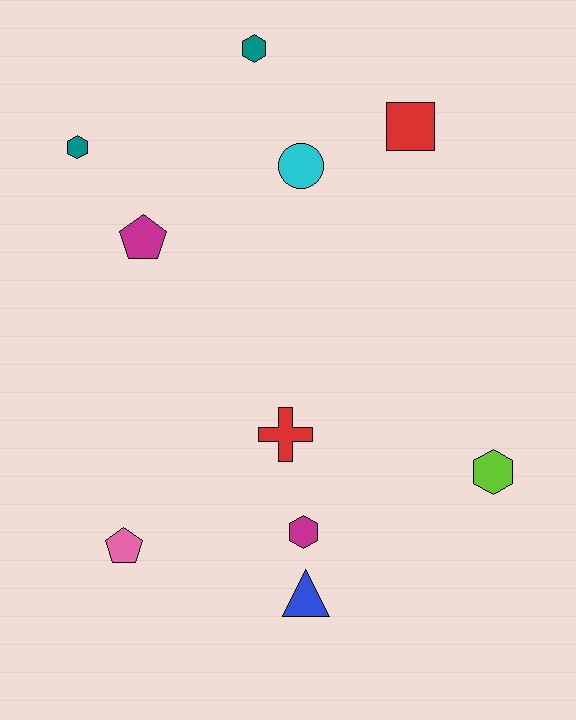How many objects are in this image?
There are 10 objects.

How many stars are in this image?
There are no stars.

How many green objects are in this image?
There are no green objects.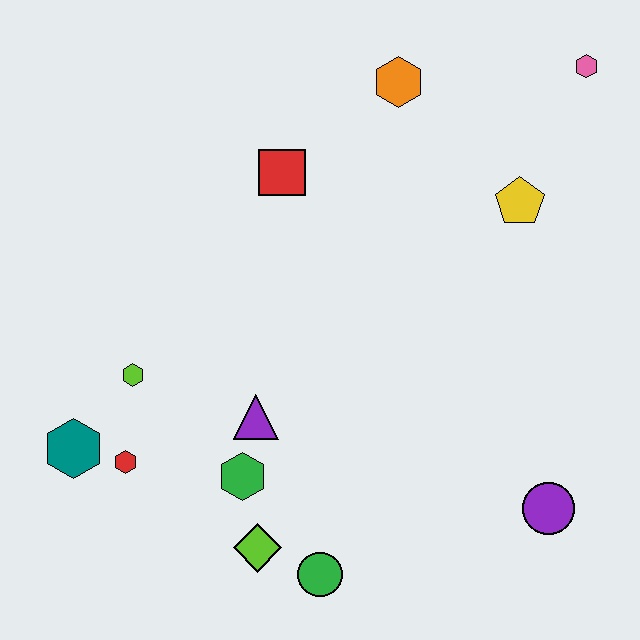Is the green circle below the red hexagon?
Yes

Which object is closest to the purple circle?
The green circle is closest to the purple circle.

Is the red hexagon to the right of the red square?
No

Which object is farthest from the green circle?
The pink hexagon is farthest from the green circle.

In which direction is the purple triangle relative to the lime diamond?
The purple triangle is above the lime diamond.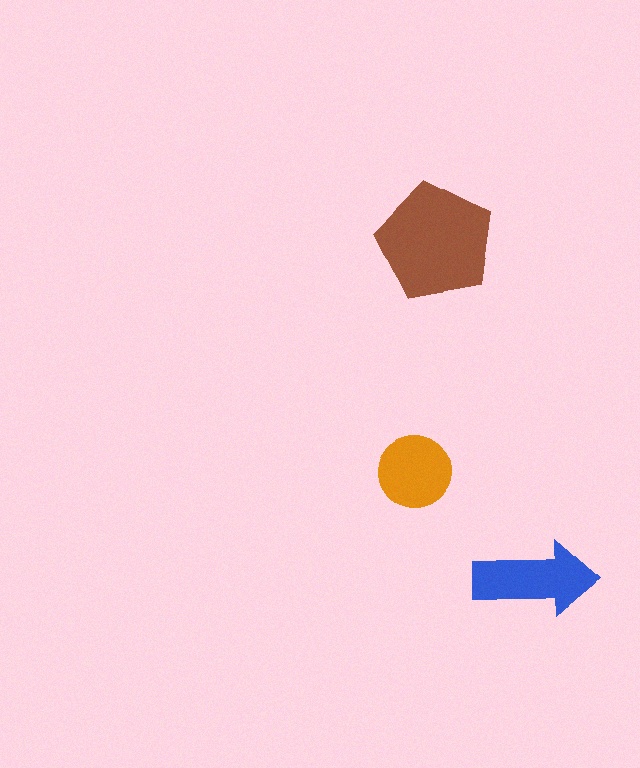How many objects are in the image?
There are 3 objects in the image.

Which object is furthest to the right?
The blue arrow is rightmost.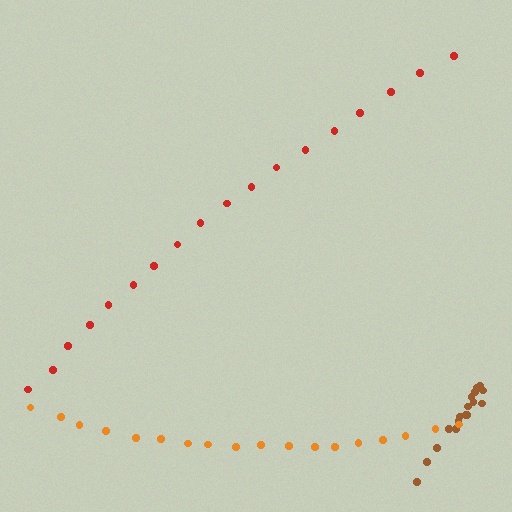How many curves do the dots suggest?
There are 3 distinct paths.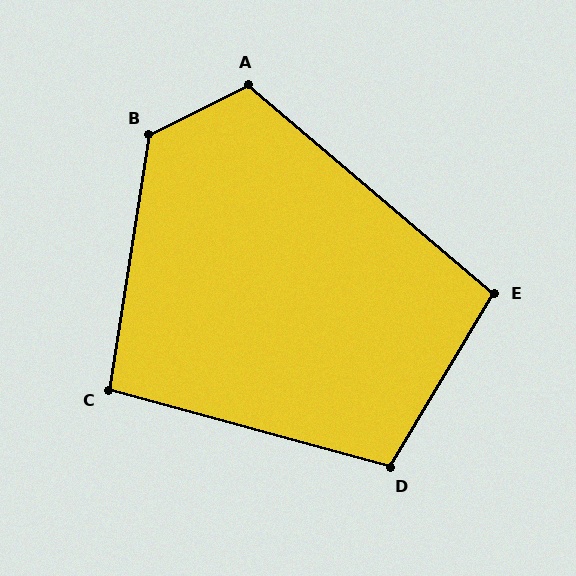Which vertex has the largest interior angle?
B, at approximately 126 degrees.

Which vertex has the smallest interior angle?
C, at approximately 96 degrees.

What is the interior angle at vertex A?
Approximately 113 degrees (obtuse).